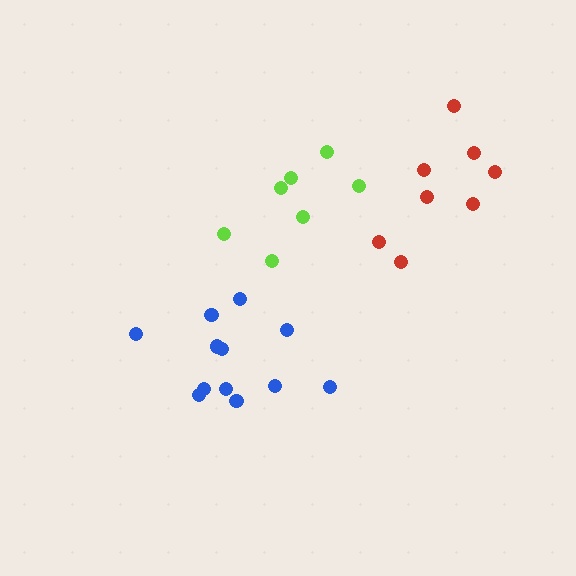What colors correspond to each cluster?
The clusters are colored: red, blue, lime.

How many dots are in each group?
Group 1: 8 dots, Group 2: 12 dots, Group 3: 7 dots (27 total).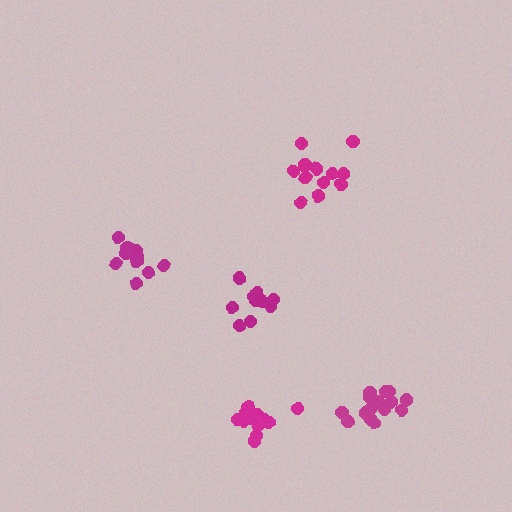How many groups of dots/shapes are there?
There are 5 groups.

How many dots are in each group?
Group 1: 16 dots, Group 2: 13 dots, Group 3: 11 dots, Group 4: 12 dots, Group 5: 11 dots (63 total).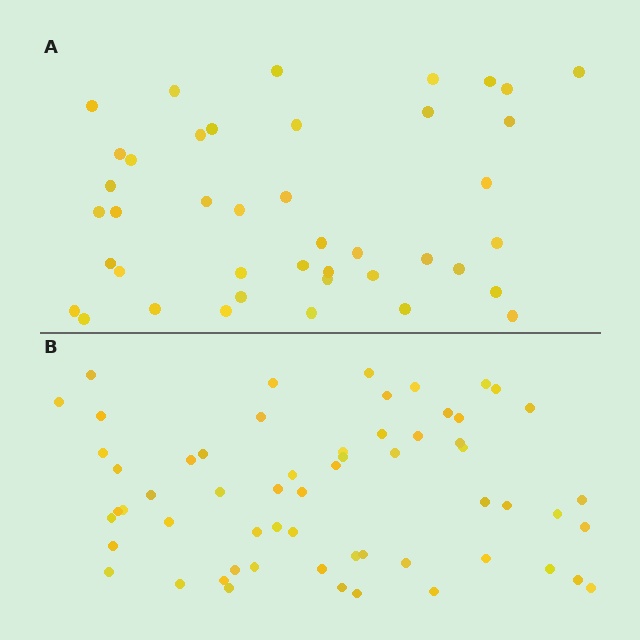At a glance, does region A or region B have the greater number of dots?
Region B (the bottom region) has more dots.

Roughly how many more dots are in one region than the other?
Region B has approximately 20 more dots than region A.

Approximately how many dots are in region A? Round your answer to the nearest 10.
About 40 dots. (The exact count is 42, which rounds to 40.)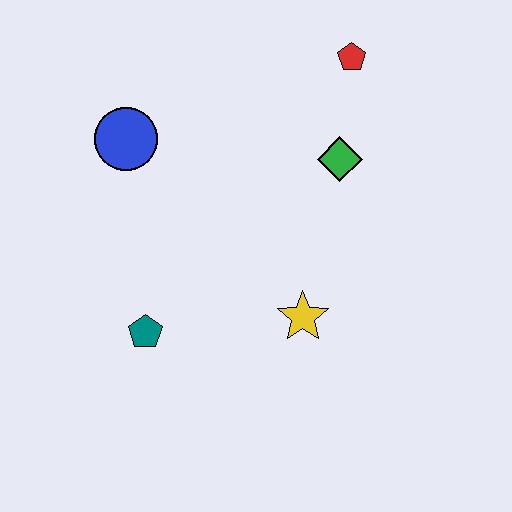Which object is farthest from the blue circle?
The yellow star is farthest from the blue circle.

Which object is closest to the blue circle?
The teal pentagon is closest to the blue circle.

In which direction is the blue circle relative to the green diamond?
The blue circle is to the left of the green diamond.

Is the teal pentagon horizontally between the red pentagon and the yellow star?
No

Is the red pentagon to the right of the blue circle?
Yes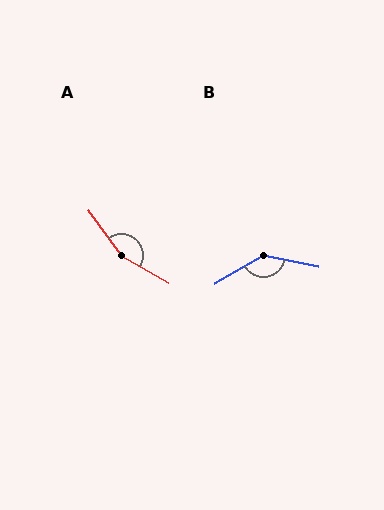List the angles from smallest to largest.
B (138°), A (156°).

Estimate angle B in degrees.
Approximately 138 degrees.